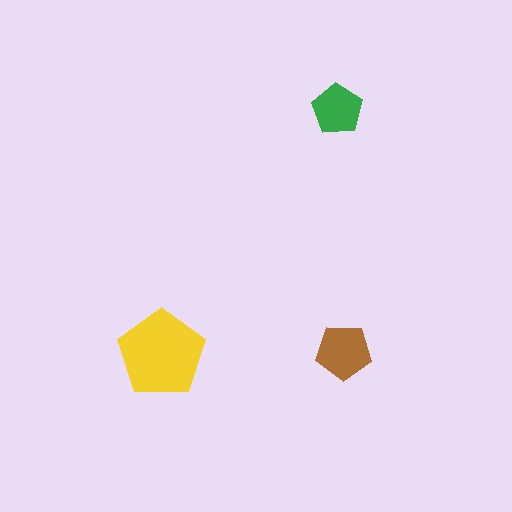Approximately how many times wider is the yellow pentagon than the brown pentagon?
About 1.5 times wider.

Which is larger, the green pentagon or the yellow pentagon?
The yellow one.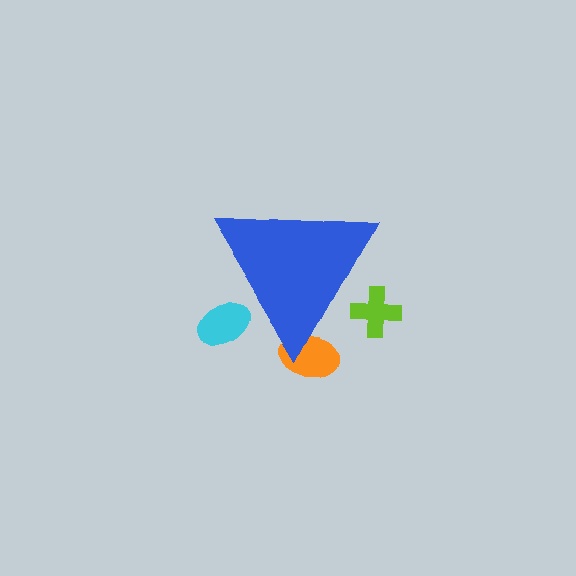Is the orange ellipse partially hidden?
Yes, the orange ellipse is partially hidden behind the blue triangle.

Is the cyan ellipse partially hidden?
Yes, the cyan ellipse is partially hidden behind the blue triangle.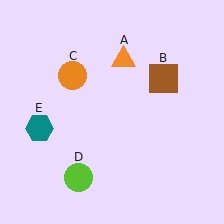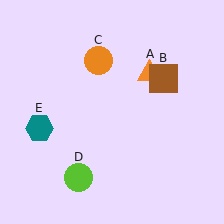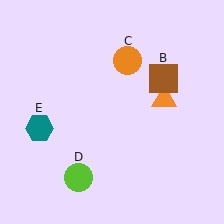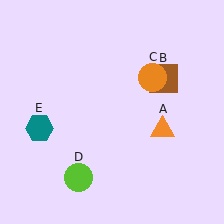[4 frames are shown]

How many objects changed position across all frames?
2 objects changed position: orange triangle (object A), orange circle (object C).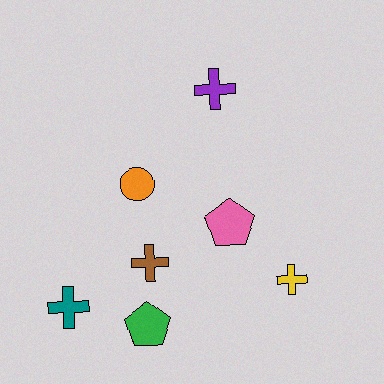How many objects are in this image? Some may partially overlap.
There are 7 objects.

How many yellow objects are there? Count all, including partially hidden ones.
There is 1 yellow object.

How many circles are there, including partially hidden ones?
There is 1 circle.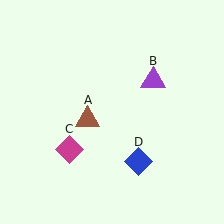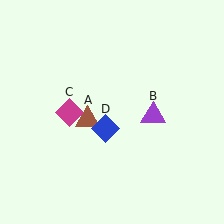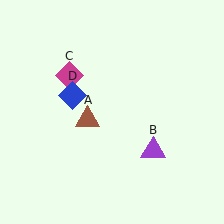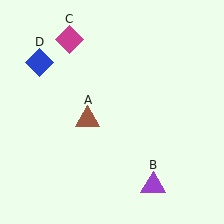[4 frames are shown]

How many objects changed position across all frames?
3 objects changed position: purple triangle (object B), magenta diamond (object C), blue diamond (object D).